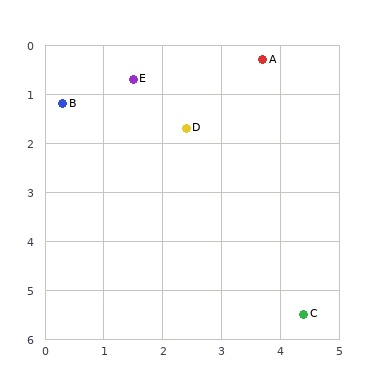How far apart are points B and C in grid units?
Points B and C are about 5.9 grid units apart.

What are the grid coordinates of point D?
Point D is at approximately (2.4, 1.7).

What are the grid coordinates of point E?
Point E is at approximately (1.5, 0.7).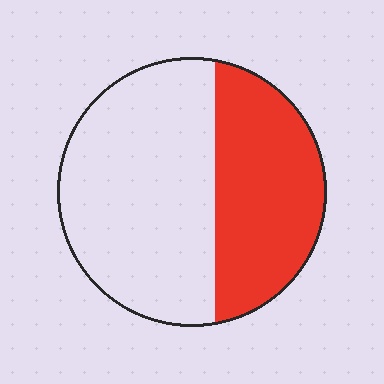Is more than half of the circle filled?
No.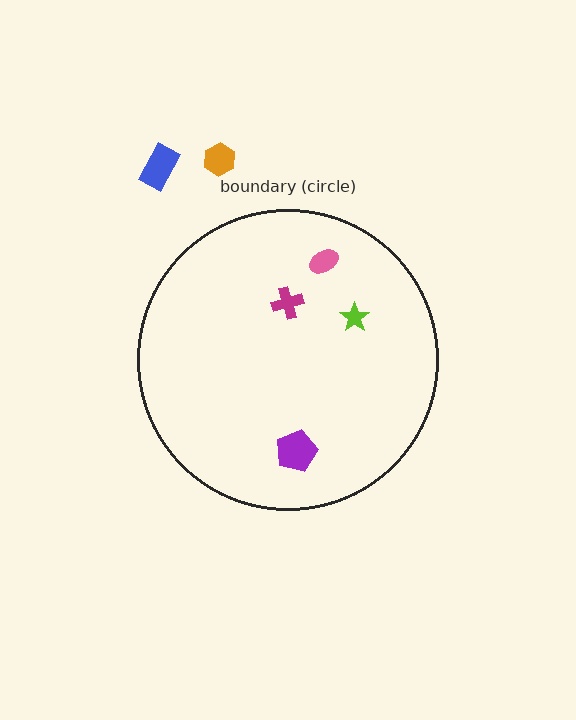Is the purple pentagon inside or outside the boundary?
Inside.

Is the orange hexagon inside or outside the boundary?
Outside.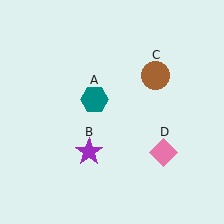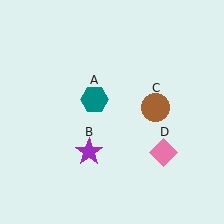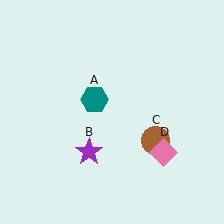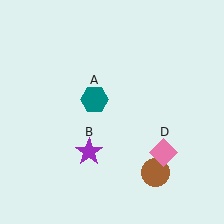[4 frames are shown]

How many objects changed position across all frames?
1 object changed position: brown circle (object C).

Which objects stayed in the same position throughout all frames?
Teal hexagon (object A) and purple star (object B) and pink diamond (object D) remained stationary.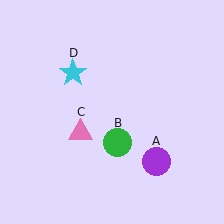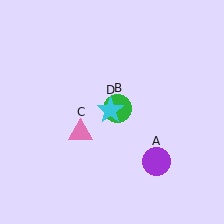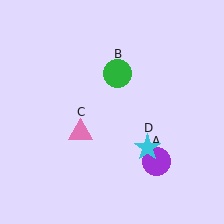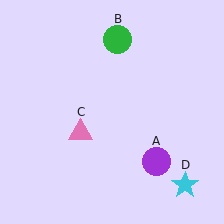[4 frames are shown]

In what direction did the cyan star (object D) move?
The cyan star (object D) moved down and to the right.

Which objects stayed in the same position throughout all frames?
Purple circle (object A) and pink triangle (object C) remained stationary.